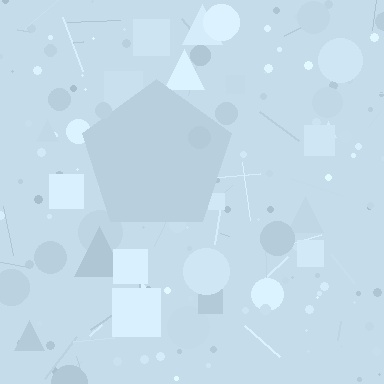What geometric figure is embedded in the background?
A pentagon is embedded in the background.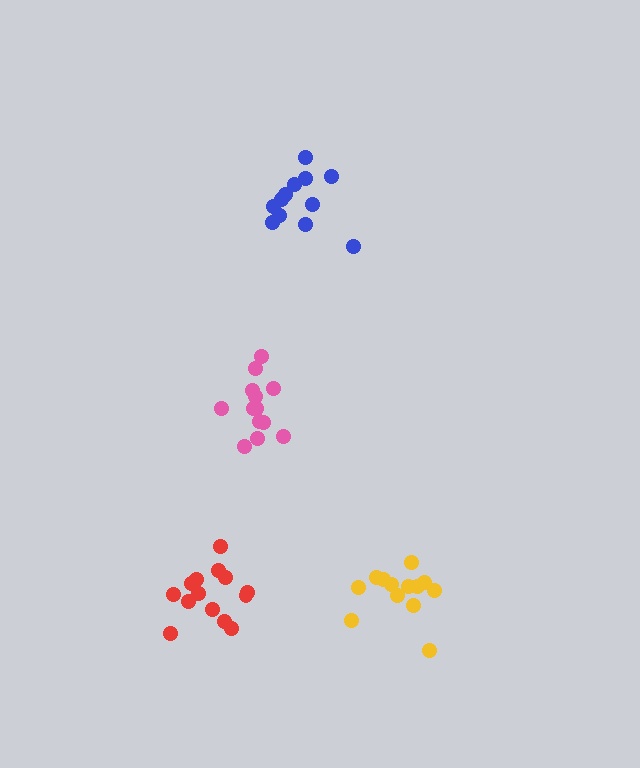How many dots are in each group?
Group 1: 13 dots, Group 2: 12 dots, Group 3: 13 dots, Group 4: 14 dots (52 total).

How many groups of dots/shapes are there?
There are 4 groups.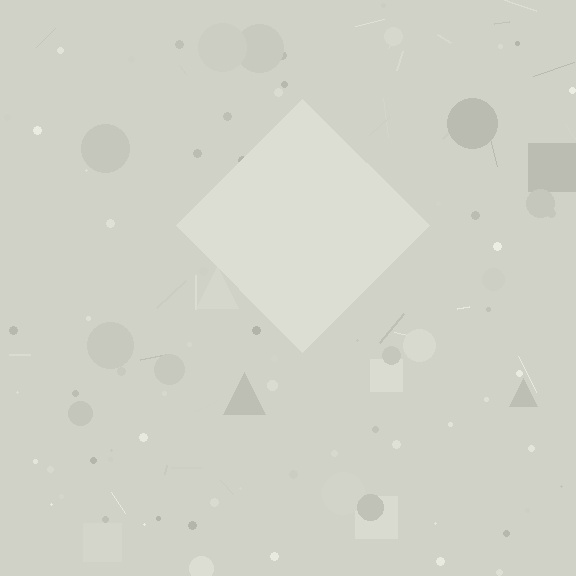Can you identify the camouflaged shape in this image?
The camouflaged shape is a diamond.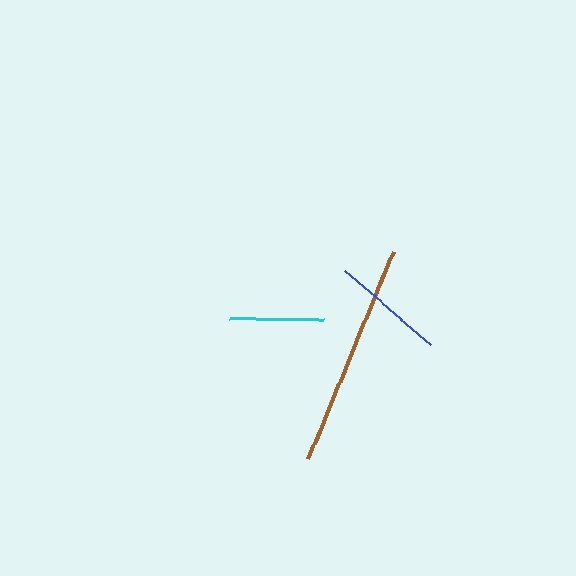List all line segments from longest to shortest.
From longest to shortest: brown, blue, cyan.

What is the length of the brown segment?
The brown segment is approximately 224 pixels long.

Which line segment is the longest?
The brown line is the longest at approximately 224 pixels.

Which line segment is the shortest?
The cyan line is the shortest at approximately 94 pixels.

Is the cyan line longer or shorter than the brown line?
The brown line is longer than the cyan line.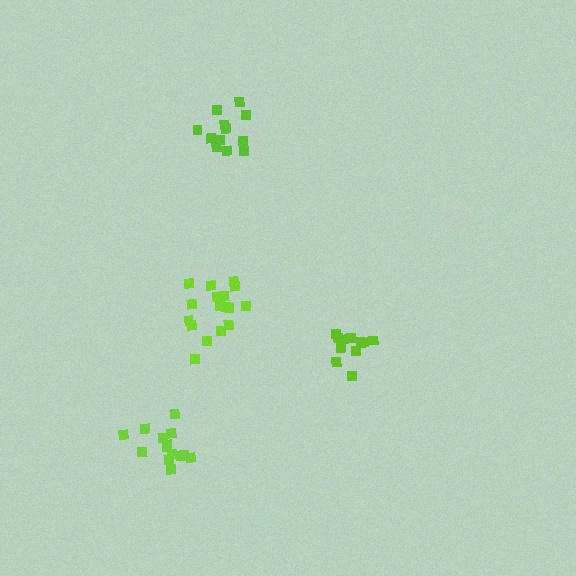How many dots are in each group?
Group 1: 12 dots, Group 2: 11 dots, Group 3: 17 dots, Group 4: 14 dots (54 total).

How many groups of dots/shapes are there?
There are 4 groups.